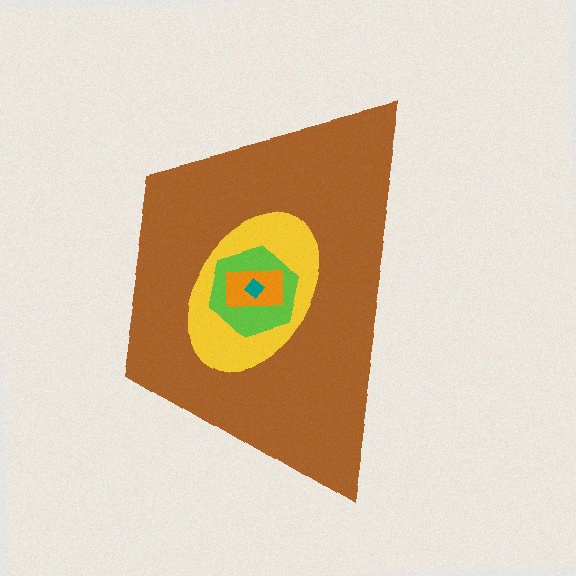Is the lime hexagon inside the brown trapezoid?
Yes.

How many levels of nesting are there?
5.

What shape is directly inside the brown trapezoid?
The yellow ellipse.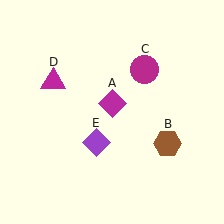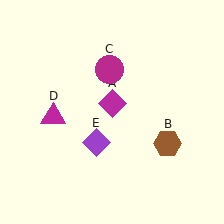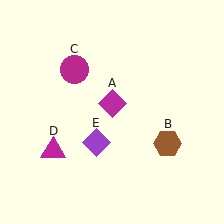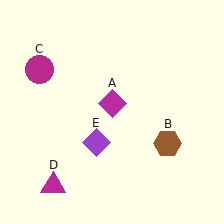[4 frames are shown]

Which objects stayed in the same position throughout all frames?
Magenta diamond (object A) and brown hexagon (object B) and purple diamond (object E) remained stationary.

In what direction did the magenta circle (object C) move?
The magenta circle (object C) moved left.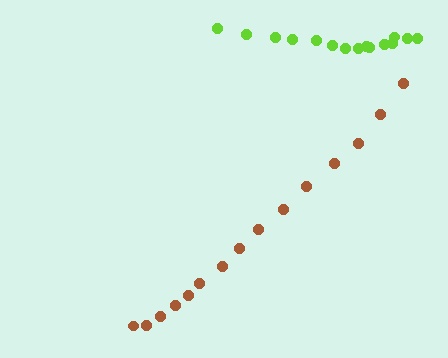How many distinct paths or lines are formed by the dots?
There are 2 distinct paths.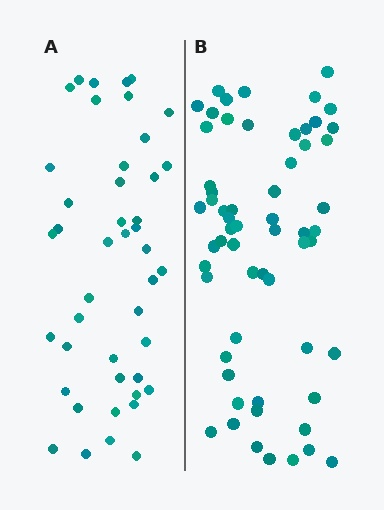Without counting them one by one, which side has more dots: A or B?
Region B (the right region) has more dots.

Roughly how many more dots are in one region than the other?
Region B has approximately 15 more dots than region A.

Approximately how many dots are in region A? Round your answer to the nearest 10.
About 40 dots. (The exact count is 44, which rounds to 40.)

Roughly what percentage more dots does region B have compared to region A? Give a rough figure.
About 35% more.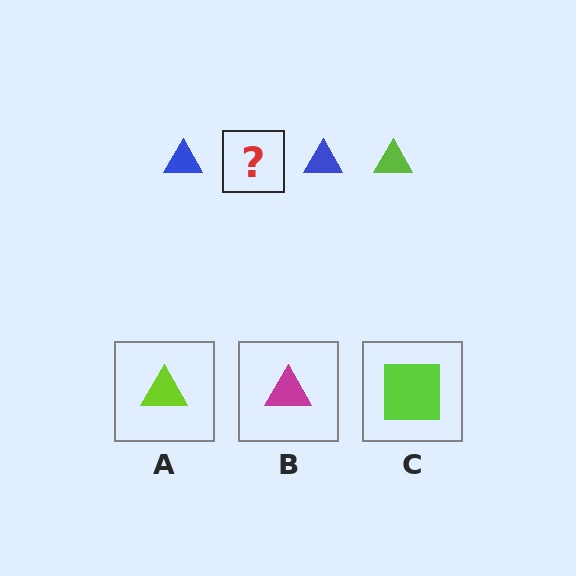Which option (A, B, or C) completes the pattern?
A.